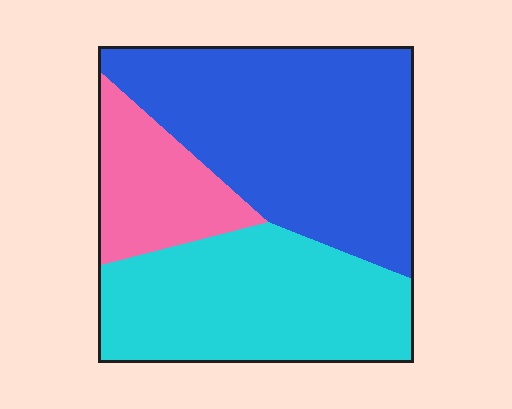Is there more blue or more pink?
Blue.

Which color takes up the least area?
Pink, at roughly 15%.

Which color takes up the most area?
Blue, at roughly 45%.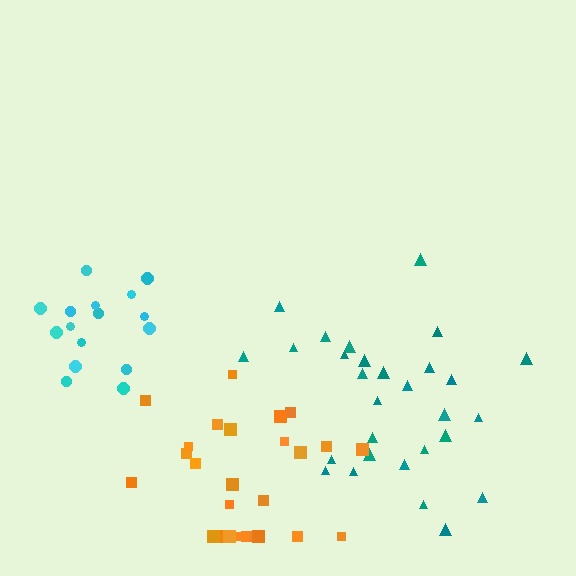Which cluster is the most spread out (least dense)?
Orange.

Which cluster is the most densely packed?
Cyan.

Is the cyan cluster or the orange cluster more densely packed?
Cyan.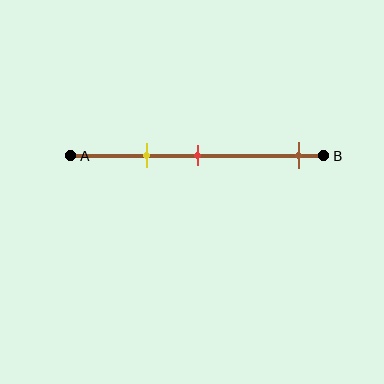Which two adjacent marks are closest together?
The yellow and red marks are the closest adjacent pair.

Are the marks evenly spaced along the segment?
No, the marks are not evenly spaced.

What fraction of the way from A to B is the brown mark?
The brown mark is approximately 90% (0.9) of the way from A to B.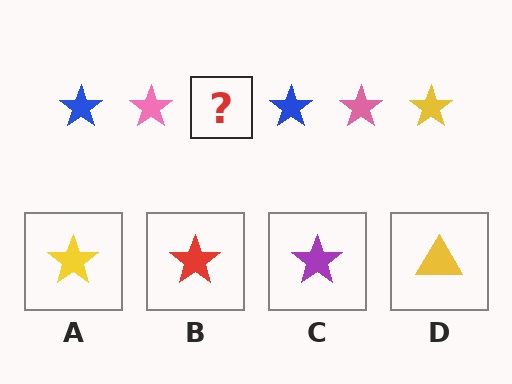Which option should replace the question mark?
Option A.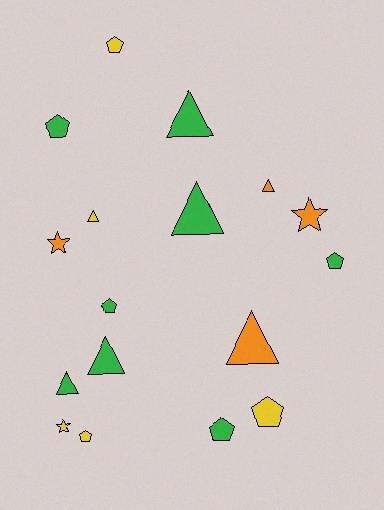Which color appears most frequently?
Green, with 8 objects.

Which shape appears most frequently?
Pentagon, with 7 objects.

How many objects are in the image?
There are 17 objects.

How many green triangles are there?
There are 4 green triangles.